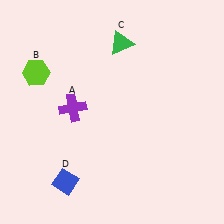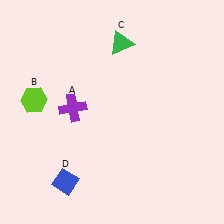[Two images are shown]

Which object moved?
The lime hexagon (B) moved down.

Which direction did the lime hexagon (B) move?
The lime hexagon (B) moved down.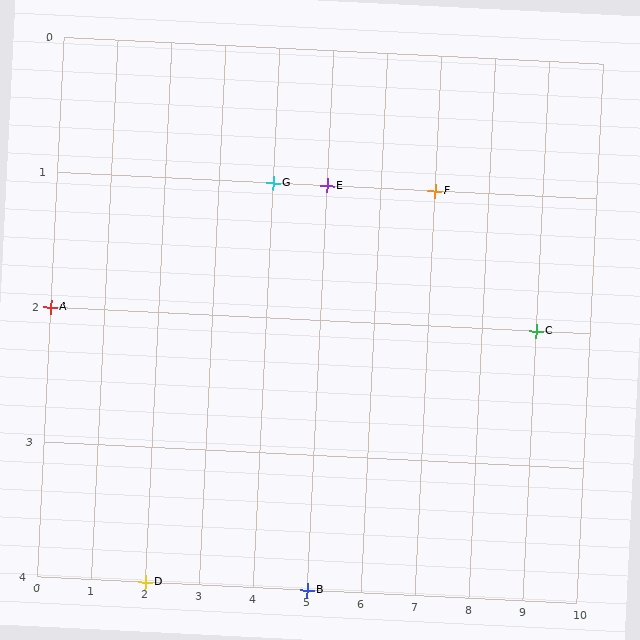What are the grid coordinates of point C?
Point C is at grid coordinates (9, 2).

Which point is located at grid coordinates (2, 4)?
Point D is at (2, 4).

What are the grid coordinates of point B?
Point B is at grid coordinates (5, 4).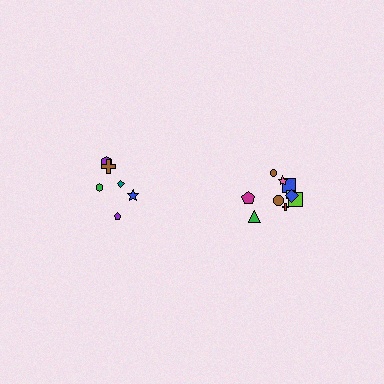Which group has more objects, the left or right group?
The right group.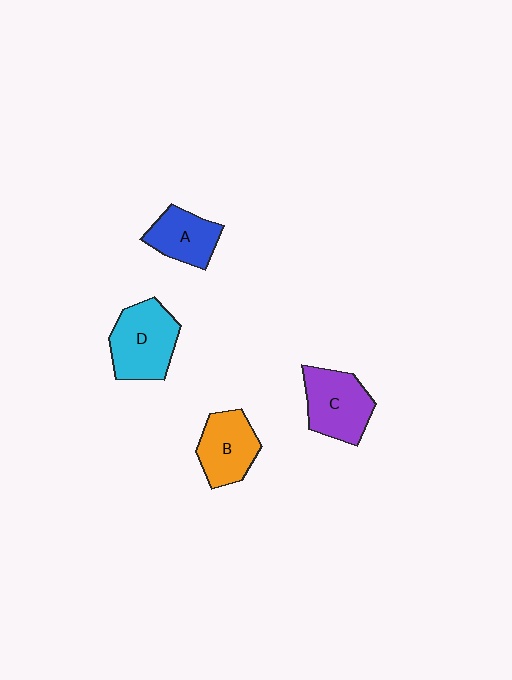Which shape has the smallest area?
Shape A (blue).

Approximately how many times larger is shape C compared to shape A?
Approximately 1.3 times.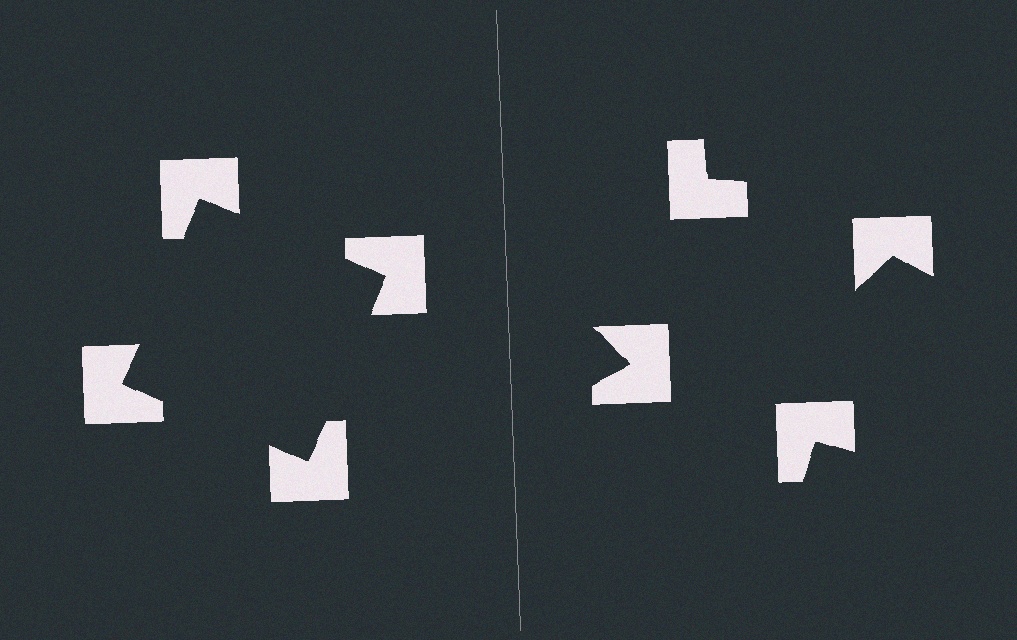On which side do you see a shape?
An illusory square appears on the left side. On the right side the wedge cuts are rotated, so no coherent shape forms.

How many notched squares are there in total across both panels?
8 — 4 on each side.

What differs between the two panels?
The notched squares are positioned identically on both sides; only the wedge orientations differ. On the left they align to a square; on the right they are misaligned.